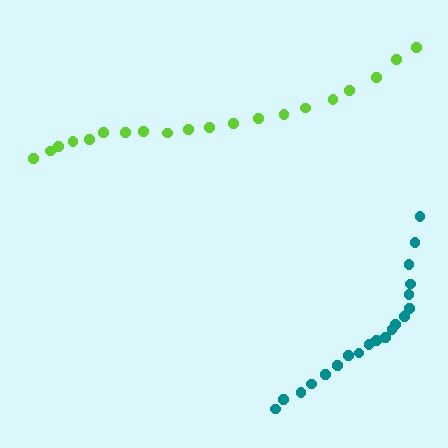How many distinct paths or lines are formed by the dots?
There are 2 distinct paths.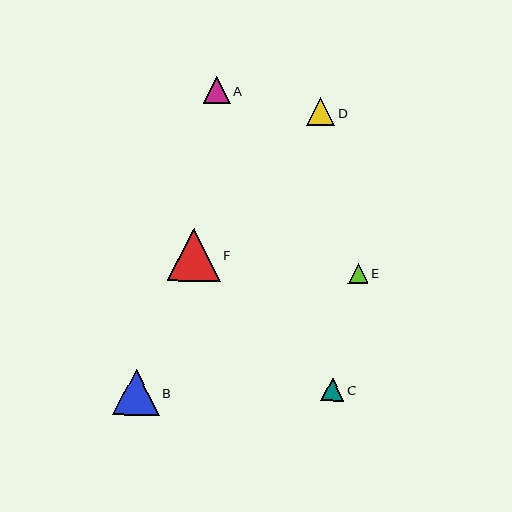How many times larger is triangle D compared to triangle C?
Triangle D is approximately 1.2 times the size of triangle C.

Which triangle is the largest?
Triangle F is the largest with a size of approximately 53 pixels.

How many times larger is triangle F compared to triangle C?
Triangle F is approximately 2.3 times the size of triangle C.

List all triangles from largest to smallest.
From largest to smallest: F, B, D, A, C, E.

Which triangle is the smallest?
Triangle E is the smallest with a size of approximately 20 pixels.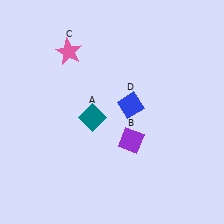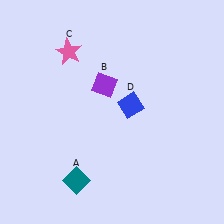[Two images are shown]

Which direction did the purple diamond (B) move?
The purple diamond (B) moved up.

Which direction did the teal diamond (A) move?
The teal diamond (A) moved down.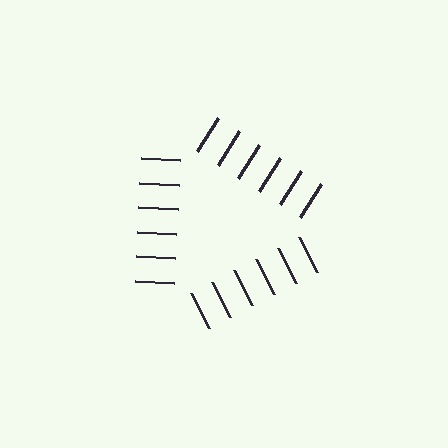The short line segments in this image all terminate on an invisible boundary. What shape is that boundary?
An illusory triangle — the line segments terminate on its edges but no continuous stroke is drawn.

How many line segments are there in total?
18 — 6 along each of the 3 edges.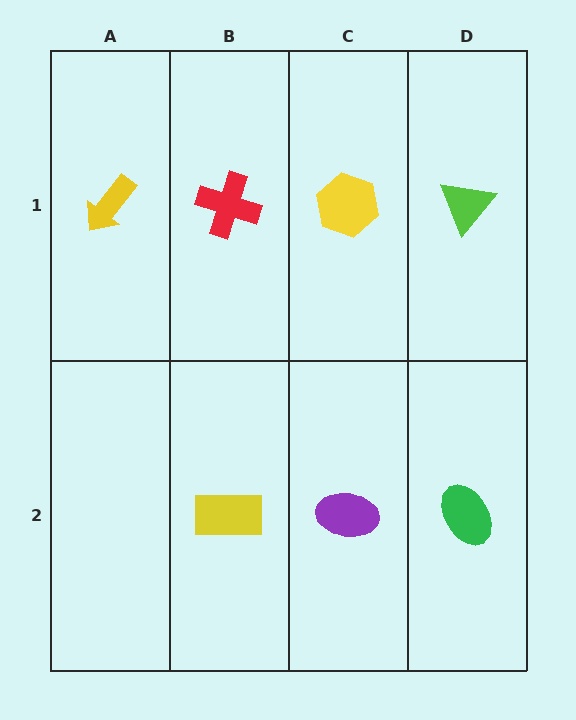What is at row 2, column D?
A green ellipse.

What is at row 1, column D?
A lime triangle.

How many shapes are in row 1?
4 shapes.